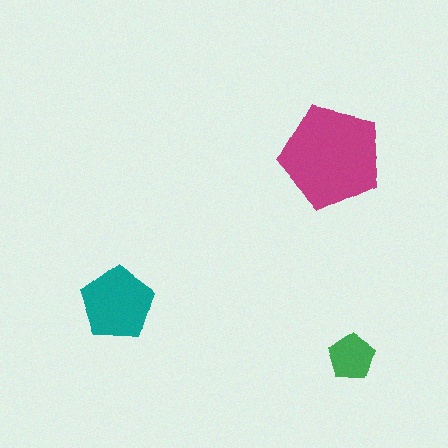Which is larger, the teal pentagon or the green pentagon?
The teal one.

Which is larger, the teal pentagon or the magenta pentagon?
The magenta one.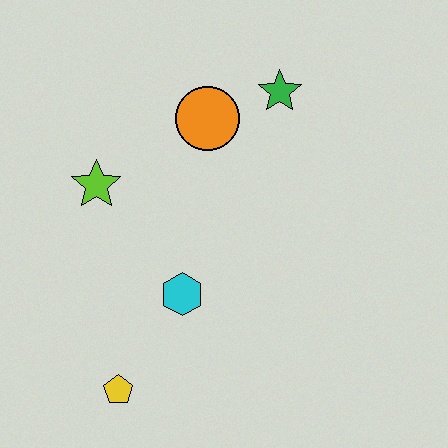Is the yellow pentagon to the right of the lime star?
Yes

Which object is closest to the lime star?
The orange circle is closest to the lime star.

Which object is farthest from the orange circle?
The yellow pentagon is farthest from the orange circle.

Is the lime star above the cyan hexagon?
Yes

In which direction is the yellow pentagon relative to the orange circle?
The yellow pentagon is below the orange circle.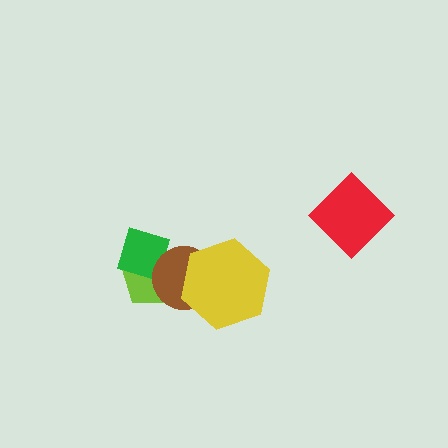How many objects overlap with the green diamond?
2 objects overlap with the green diamond.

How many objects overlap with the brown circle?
3 objects overlap with the brown circle.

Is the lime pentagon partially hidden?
Yes, it is partially covered by another shape.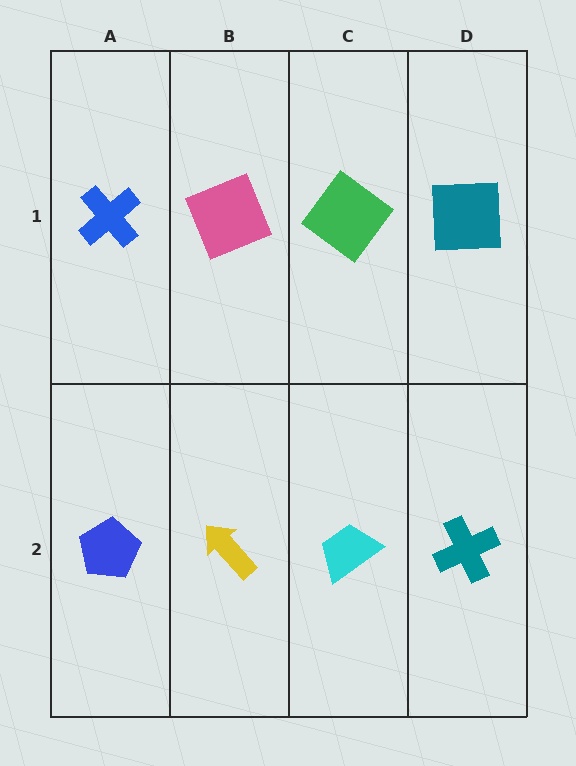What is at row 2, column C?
A cyan trapezoid.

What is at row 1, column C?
A green diamond.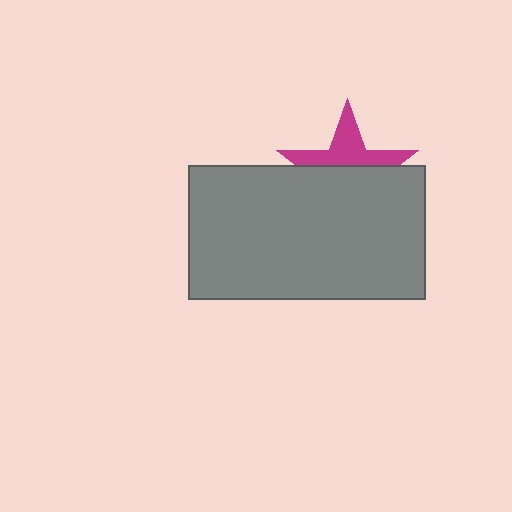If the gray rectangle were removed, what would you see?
You would see the complete magenta star.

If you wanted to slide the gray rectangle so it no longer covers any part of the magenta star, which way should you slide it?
Slide it down — that is the most direct way to separate the two shapes.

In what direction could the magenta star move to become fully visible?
The magenta star could move up. That would shift it out from behind the gray rectangle entirely.